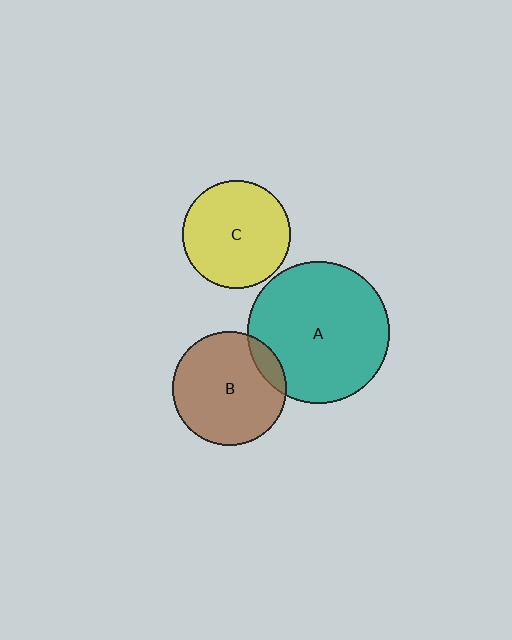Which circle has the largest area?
Circle A (teal).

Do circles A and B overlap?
Yes.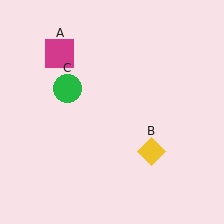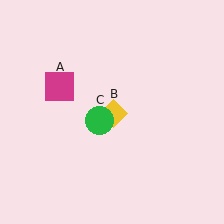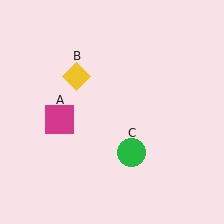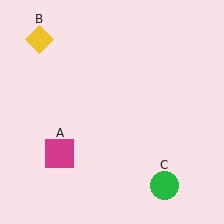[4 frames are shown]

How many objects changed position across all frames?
3 objects changed position: magenta square (object A), yellow diamond (object B), green circle (object C).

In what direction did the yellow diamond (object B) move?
The yellow diamond (object B) moved up and to the left.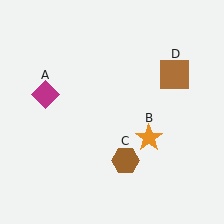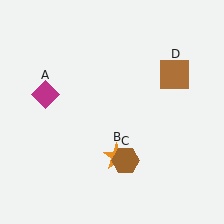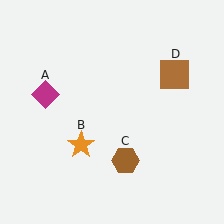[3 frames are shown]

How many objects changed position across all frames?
1 object changed position: orange star (object B).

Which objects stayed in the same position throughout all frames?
Magenta diamond (object A) and brown hexagon (object C) and brown square (object D) remained stationary.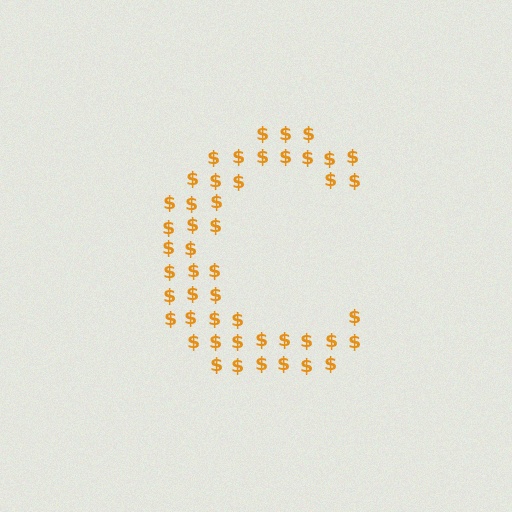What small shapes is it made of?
It is made of small dollar signs.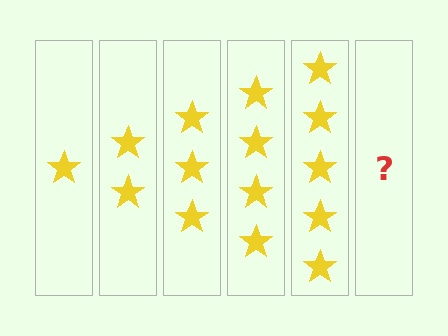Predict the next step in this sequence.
The next step is 6 stars.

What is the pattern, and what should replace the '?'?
The pattern is that each step adds one more star. The '?' should be 6 stars.